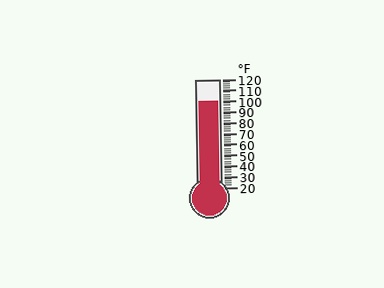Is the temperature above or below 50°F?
The temperature is above 50°F.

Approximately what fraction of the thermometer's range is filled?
The thermometer is filled to approximately 80% of its range.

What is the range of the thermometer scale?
The thermometer scale ranges from 20°F to 120°F.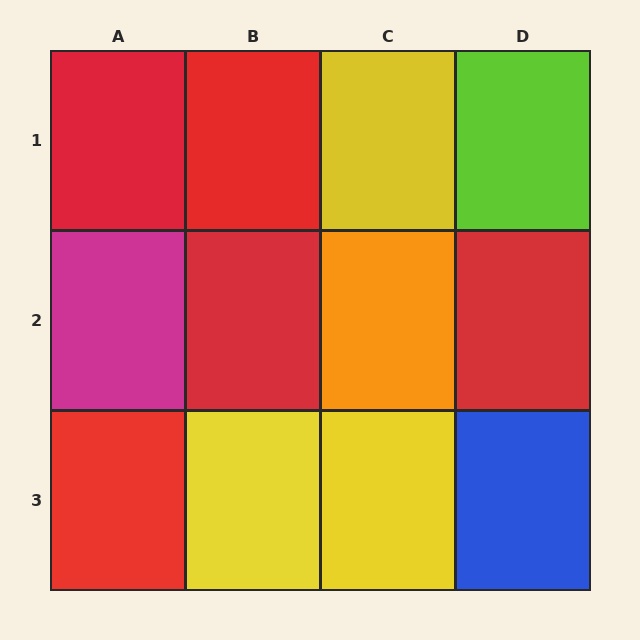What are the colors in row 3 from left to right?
Red, yellow, yellow, blue.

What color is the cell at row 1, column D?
Lime.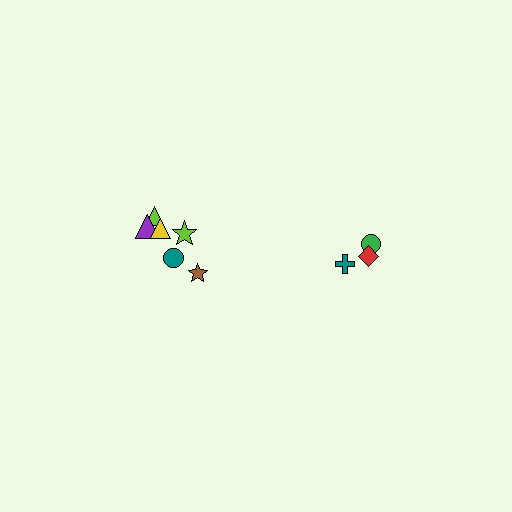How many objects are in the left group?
There are 6 objects.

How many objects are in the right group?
There are 3 objects.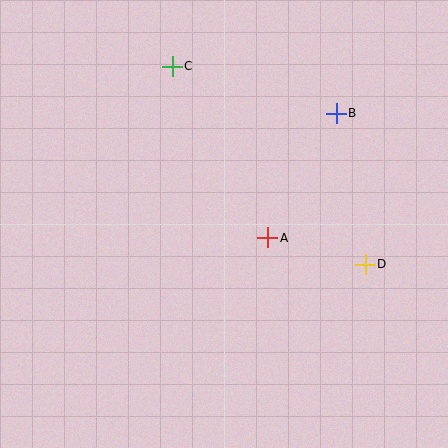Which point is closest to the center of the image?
Point A at (268, 238) is closest to the center.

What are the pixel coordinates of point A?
Point A is at (268, 238).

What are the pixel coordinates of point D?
Point D is at (365, 264).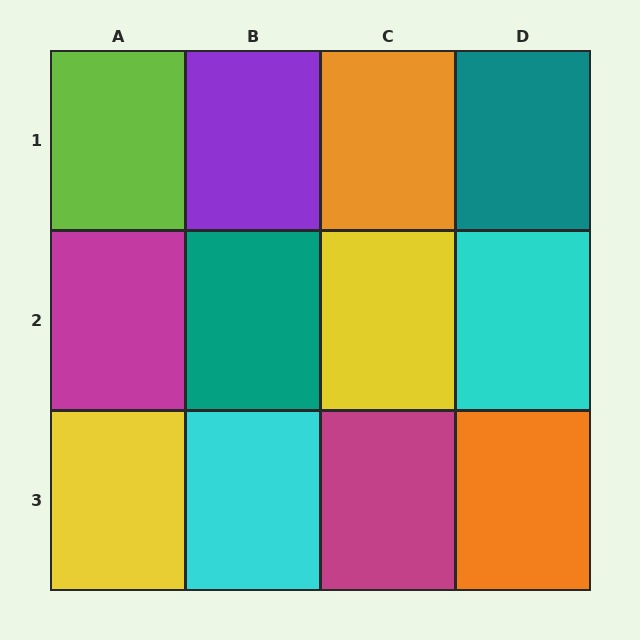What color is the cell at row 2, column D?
Cyan.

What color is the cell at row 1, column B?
Purple.